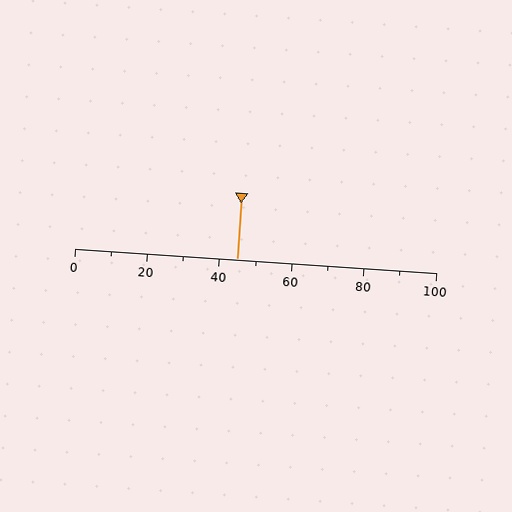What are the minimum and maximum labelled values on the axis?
The axis runs from 0 to 100.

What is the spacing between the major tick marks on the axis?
The major ticks are spaced 20 apart.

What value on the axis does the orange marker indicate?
The marker indicates approximately 45.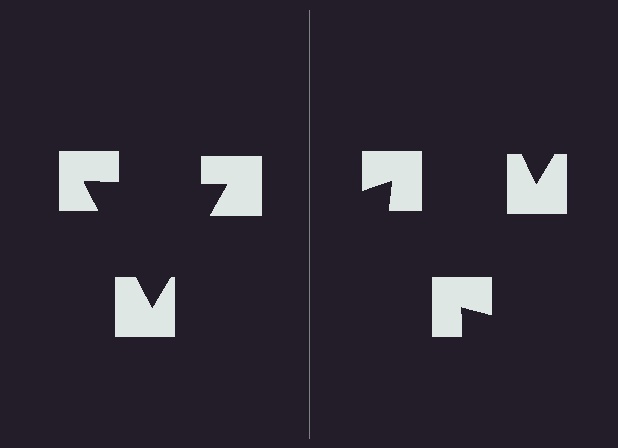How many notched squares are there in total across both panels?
6 — 3 on each side.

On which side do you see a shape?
An illusory triangle appears on the left side. On the right side the wedge cuts are rotated, so no coherent shape forms.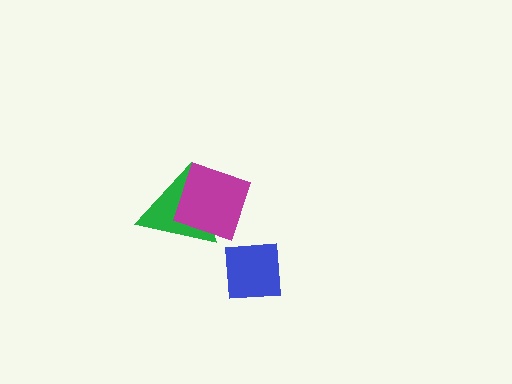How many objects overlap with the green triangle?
1 object overlaps with the green triangle.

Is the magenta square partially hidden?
No, no other shape covers it.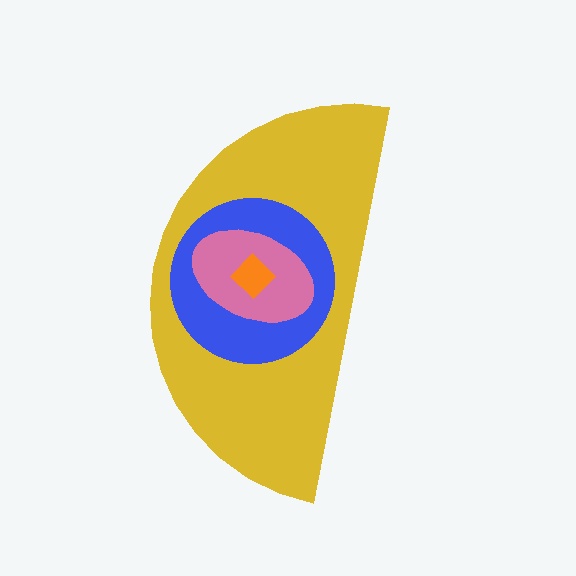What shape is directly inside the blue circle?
The pink ellipse.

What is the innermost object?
The orange diamond.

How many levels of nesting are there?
4.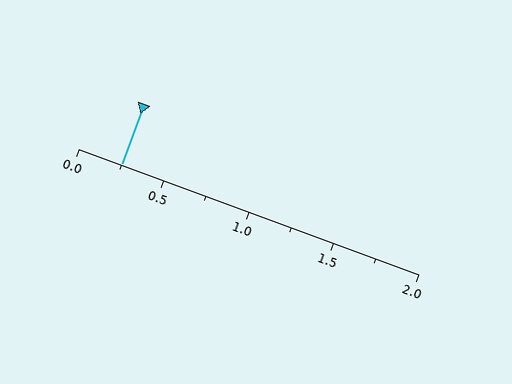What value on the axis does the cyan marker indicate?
The marker indicates approximately 0.25.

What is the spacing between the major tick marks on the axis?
The major ticks are spaced 0.5 apart.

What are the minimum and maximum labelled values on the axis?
The axis runs from 0.0 to 2.0.